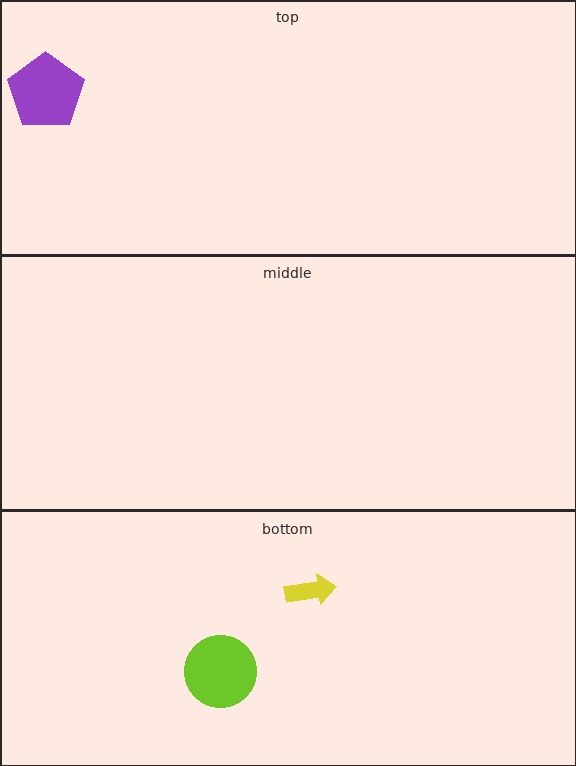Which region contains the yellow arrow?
The bottom region.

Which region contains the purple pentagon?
The top region.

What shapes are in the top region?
The purple pentagon.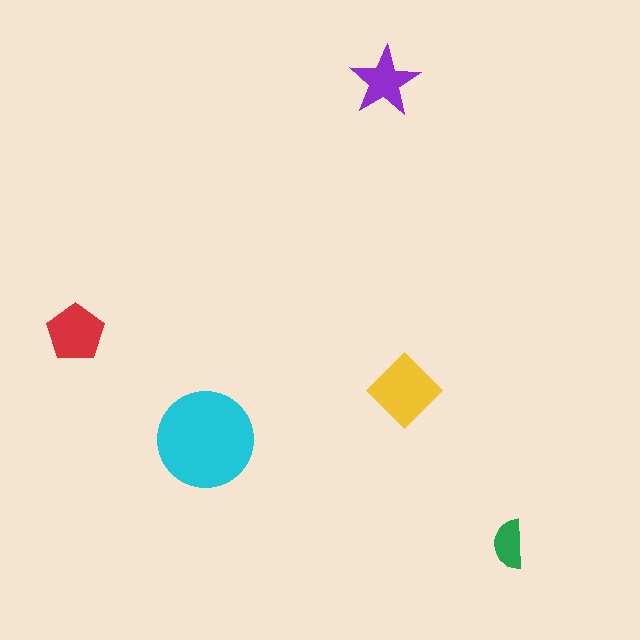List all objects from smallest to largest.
The green semicircle, the purple star, the red pentagon, the yellow diamond, the cyan circle.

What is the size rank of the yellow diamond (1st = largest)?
2nd.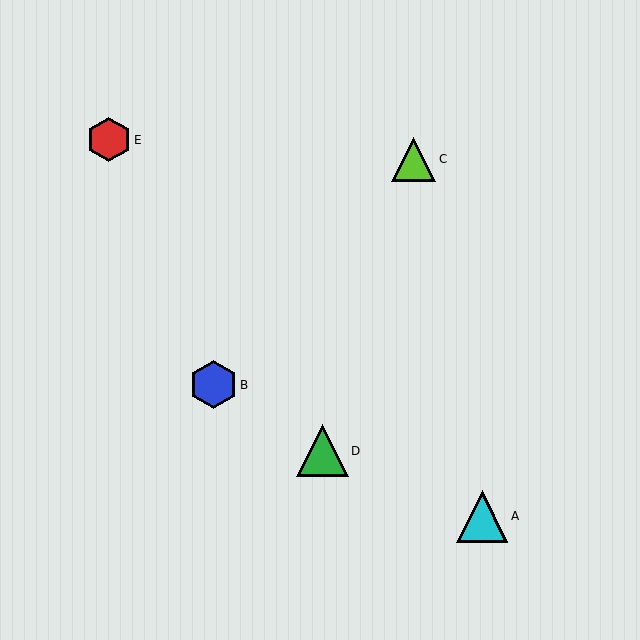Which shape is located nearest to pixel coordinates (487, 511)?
The cyan triangle (labeled A) at (482, 516) is nearest to that location.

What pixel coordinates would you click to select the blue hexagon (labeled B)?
Click at (214, 385) to select the blue hexagon B.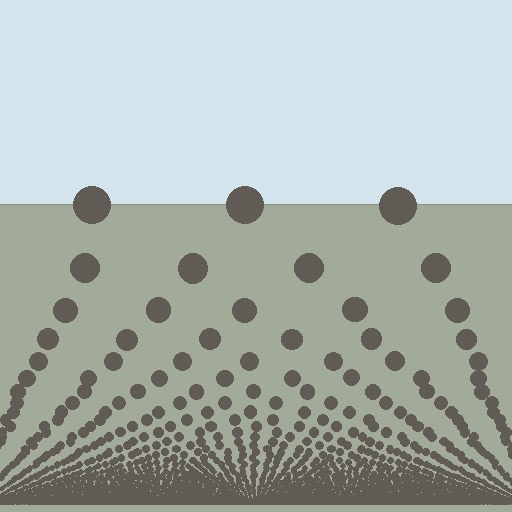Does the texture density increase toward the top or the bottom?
Density increases toward the bottom.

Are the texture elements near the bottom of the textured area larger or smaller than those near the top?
Smaller. The gradient is inverted — elements near the bottom are smaller and denser.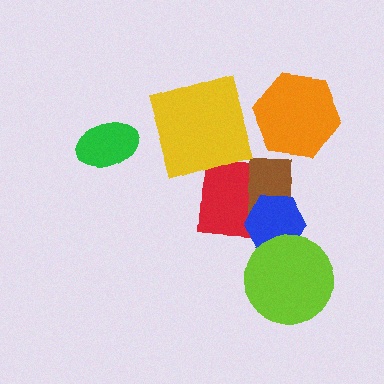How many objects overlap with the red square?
2 objects overlap with the red square.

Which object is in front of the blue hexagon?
The lime circle is in front of the blue hexagon.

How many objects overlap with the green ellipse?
0 objects overlap with the green ellipse.